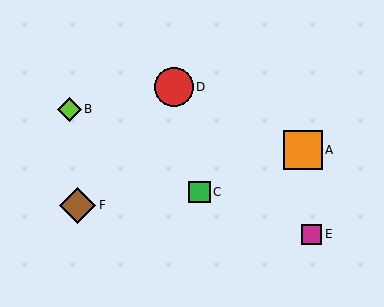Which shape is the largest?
The orange square (labeled A) is the largest.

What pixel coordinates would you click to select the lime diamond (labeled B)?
Click at (70, 109) to select the lime diamond B.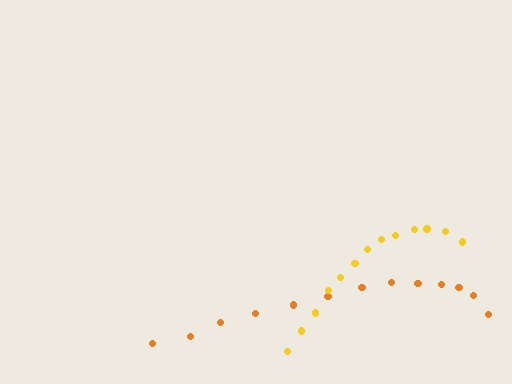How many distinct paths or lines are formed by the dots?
There are 2 distinct paths.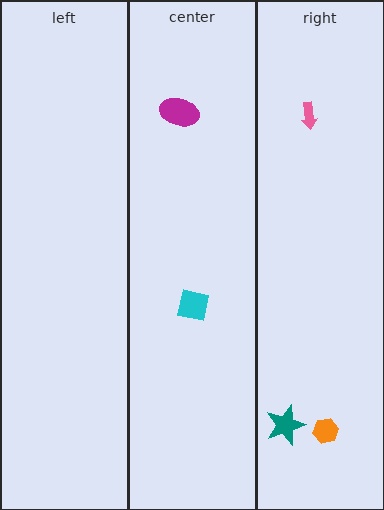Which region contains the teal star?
The right region.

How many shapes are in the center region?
2.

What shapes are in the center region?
The cyan square, the magenta ellipse.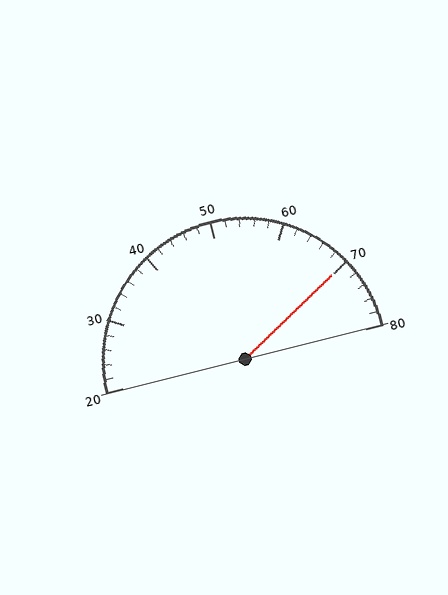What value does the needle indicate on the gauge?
The needle indicates approximately 70.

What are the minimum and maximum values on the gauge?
The gauge ranges from 20 to 80.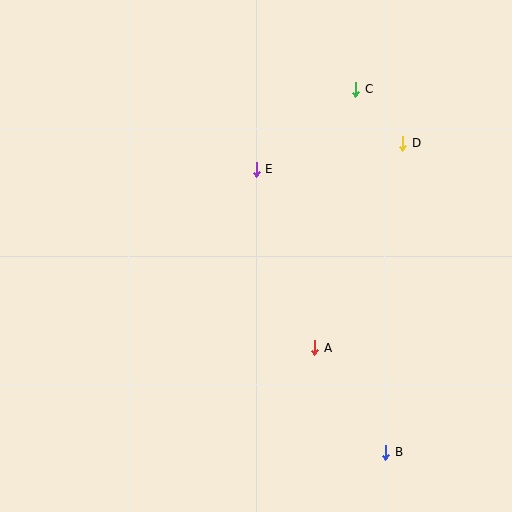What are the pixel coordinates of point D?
Point D is at (403, 143).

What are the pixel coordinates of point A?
Point A is at (315, 348).